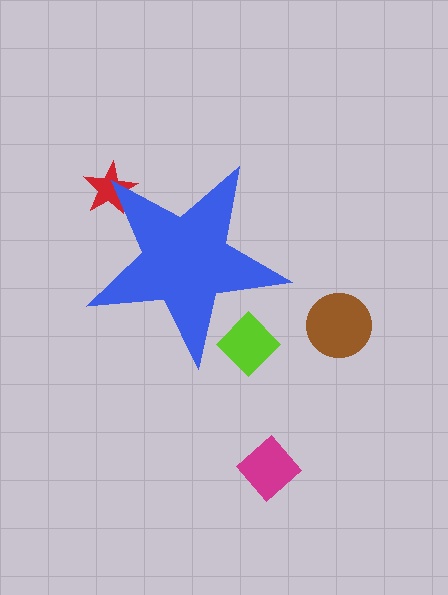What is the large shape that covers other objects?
A blue star.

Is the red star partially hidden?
Yes, the red star is partially hidden behind the blue star.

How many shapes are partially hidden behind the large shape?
2 shapes are partially hidden.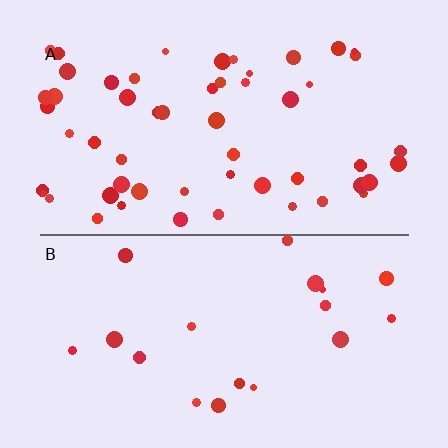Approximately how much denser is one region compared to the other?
Approximately 2.8× — region A over region B.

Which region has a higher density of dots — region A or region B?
A (the top).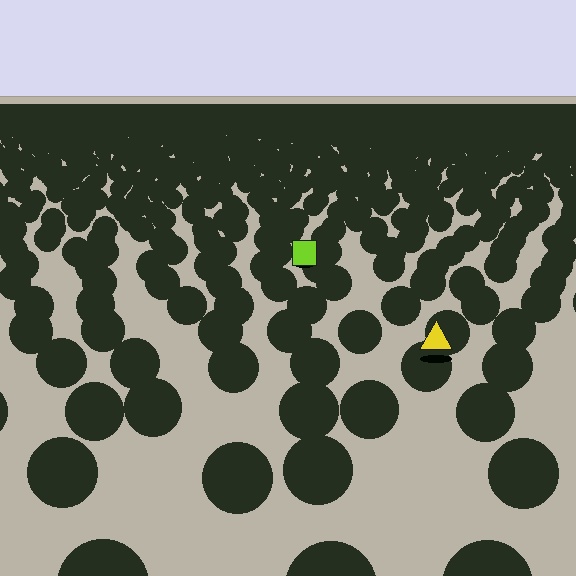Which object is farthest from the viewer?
The lime square is farthest from the viewer. It appears smaller and the ground texture around it is denser.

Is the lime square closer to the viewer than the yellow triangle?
No. The yellow triangle is closer — you can tell from the texture gradient: the ground texture is coarser near it.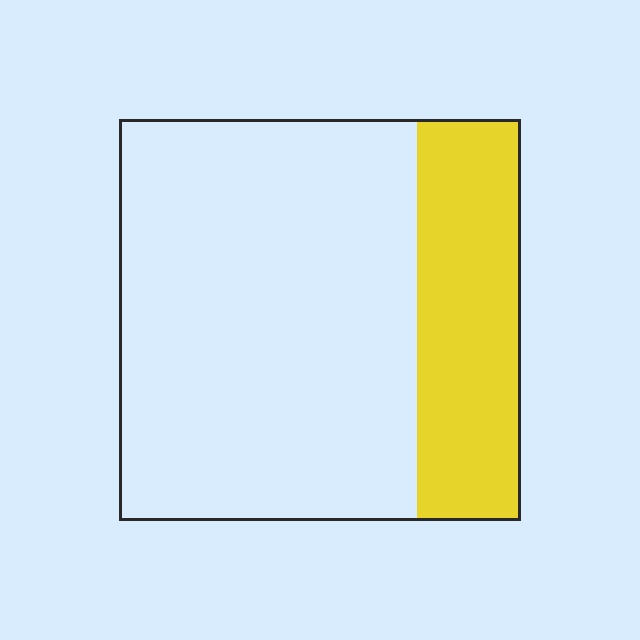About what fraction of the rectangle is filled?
About one quarter (1/4).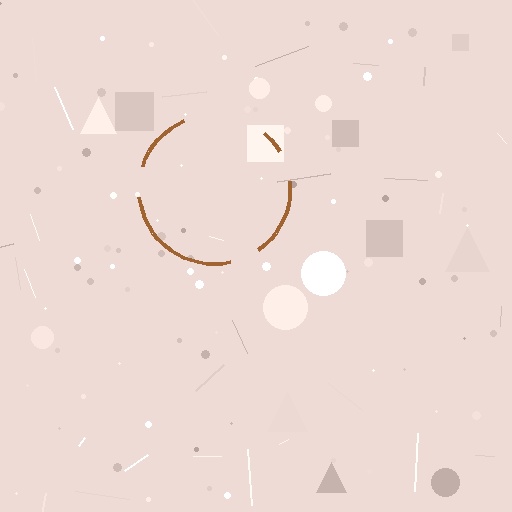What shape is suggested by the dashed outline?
The dashed outline suggests a circle.